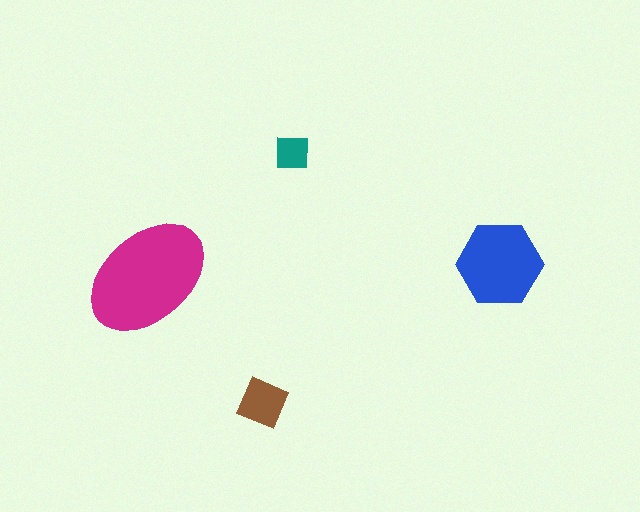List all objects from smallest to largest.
The teal square, the brown diamond, the blue hexagon, the magenta ellipse.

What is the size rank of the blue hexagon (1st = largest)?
2nd.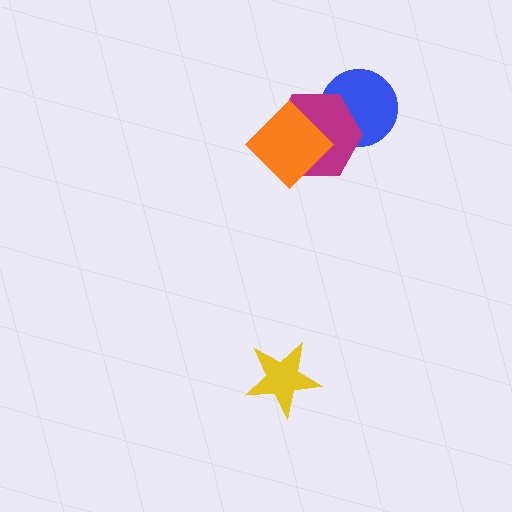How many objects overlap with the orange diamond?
1 object overlaps with the orange diamond.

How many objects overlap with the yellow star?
0 objects overlap with the yellow star.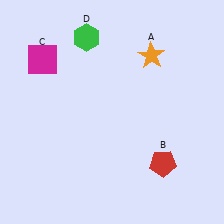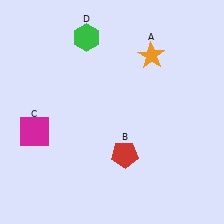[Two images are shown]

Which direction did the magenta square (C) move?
The magenta square (C) moved down.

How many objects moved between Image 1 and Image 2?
2 objects moved between the two images.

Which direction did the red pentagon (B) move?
The red pentagon (B) moved left.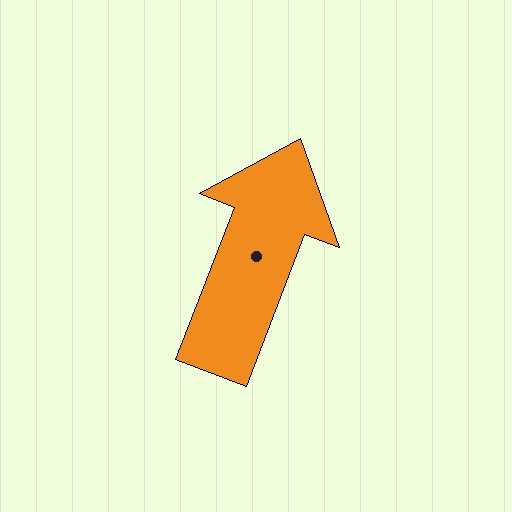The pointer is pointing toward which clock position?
Roughly 1 o'clock.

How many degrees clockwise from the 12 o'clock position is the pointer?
Approximately 21 degrees.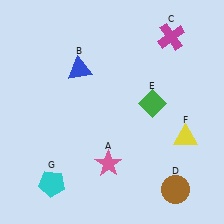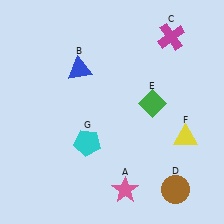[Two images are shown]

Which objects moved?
The objects that moved are: the pink star (A), the cyan pentagon (G).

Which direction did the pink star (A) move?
The pink star (A) moved down.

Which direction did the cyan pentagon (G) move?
The cyan pentagon (G) moved up.